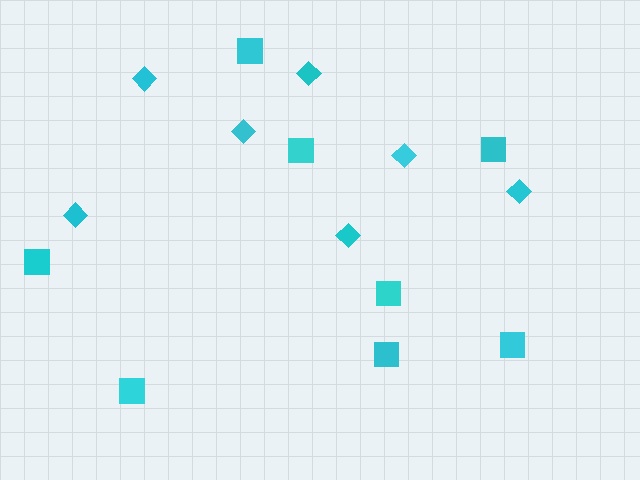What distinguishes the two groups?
There are 2 groups: one group of squares (8) and one group of diamonds (7).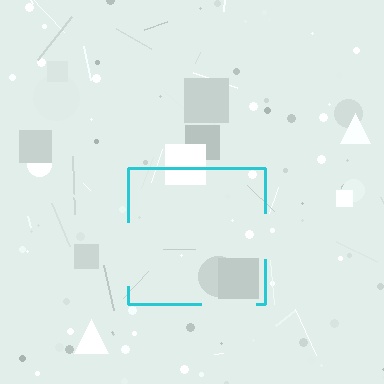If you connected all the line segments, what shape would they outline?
They would outline a square.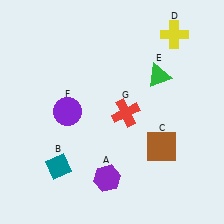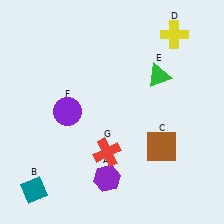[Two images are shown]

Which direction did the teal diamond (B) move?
The teal diamond (B) moved left.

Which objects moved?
The objects that moved are: the teal diamond (B), the red cross (G).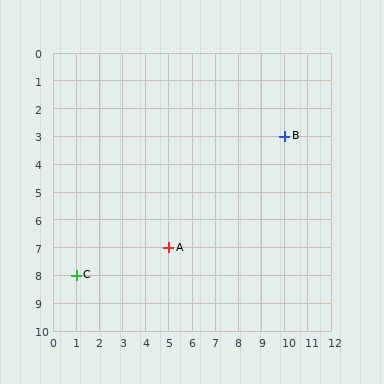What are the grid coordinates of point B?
Point B is at grid coordinates (10, 3).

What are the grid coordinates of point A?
Point A is at grid coordinates (5, 7).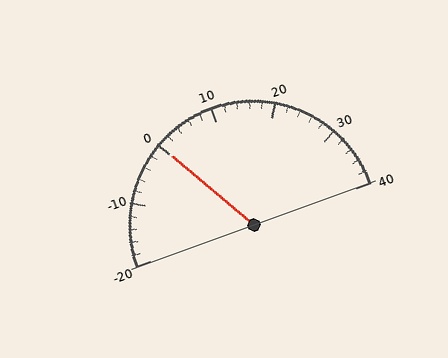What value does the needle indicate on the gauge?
The needle indicates approximately 0.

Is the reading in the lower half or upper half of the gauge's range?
The reading is in the lower half of the range (-20 to 40).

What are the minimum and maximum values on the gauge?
The gauge ranges from -20 to 40.